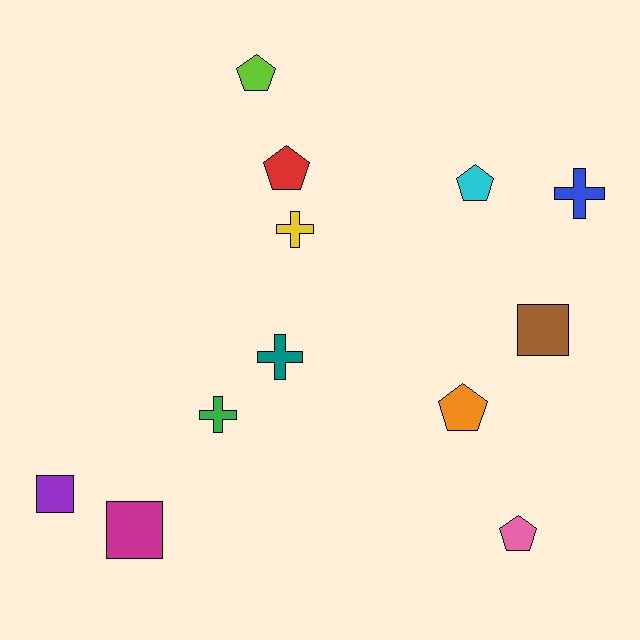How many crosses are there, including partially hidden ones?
There are 4 crosses.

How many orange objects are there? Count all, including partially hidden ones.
There is 1 orange object.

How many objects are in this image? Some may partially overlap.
There are 12 objects.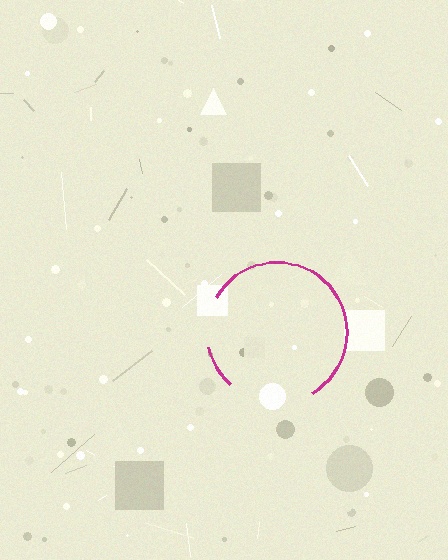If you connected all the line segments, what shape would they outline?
They would outline a circle.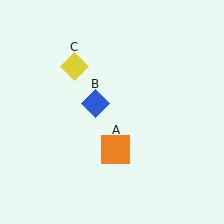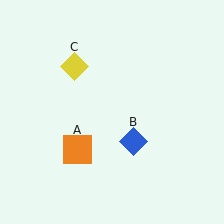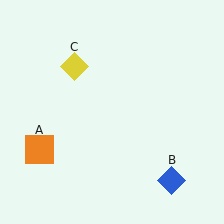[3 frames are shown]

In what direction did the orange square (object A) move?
The orange square (object A) moved left.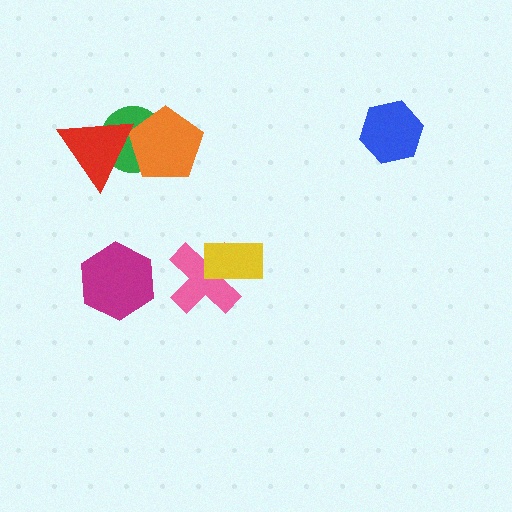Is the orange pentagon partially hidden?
Yes, it is partially covered by another shape.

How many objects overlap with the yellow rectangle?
1 object overlaps with the yellow rectangle.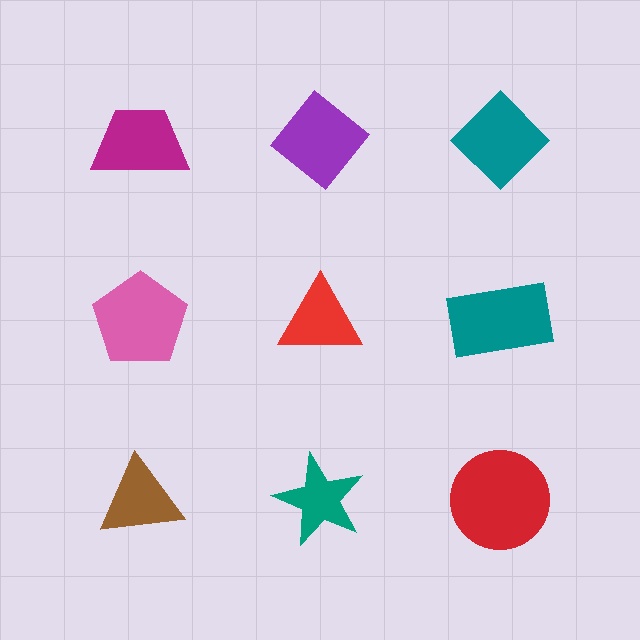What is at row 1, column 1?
A magenta trapezoid.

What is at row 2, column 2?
A red triangle.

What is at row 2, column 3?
A teal rectangle.